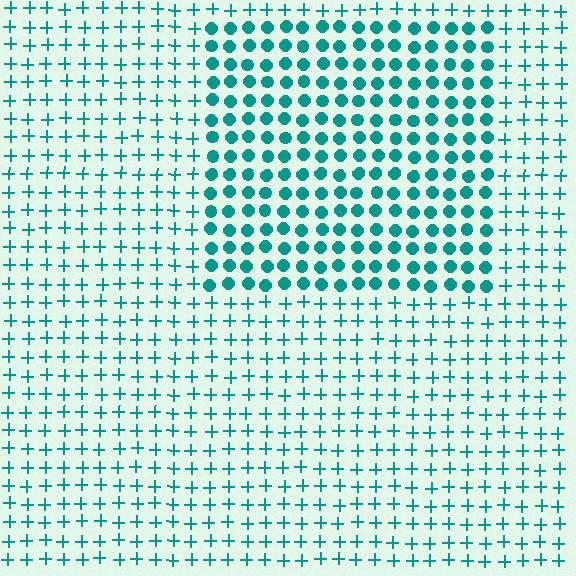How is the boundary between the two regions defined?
The boundary is defined by a change in element shape: circles inside vs. plus signs outside. All elements share the same color and spacing.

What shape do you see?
I see a rectangle.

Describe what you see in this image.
The image is filled with small teal elements arranged in a uniform grid. A rectangle-shaped region contains circles, while the surrounding area contains plus signs. The boundary is defined purely by the change in element shape.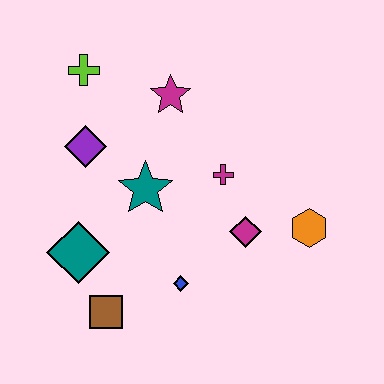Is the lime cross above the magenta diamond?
Yes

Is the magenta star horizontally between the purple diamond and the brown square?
No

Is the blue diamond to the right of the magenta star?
Yes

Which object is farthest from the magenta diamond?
The lime cross is farthest from the magenta diamond.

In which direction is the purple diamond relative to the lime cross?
The purple diamond is below the lime cross.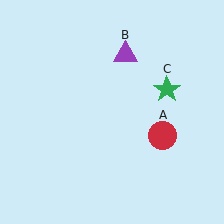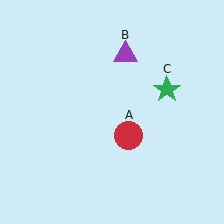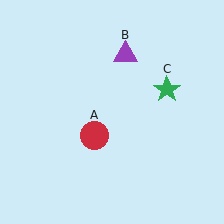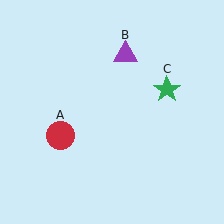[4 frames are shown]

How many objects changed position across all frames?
1 object changed position: red circle (object A).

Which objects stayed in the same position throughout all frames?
Purple triangle (object B) and green star (object C) remained stationary.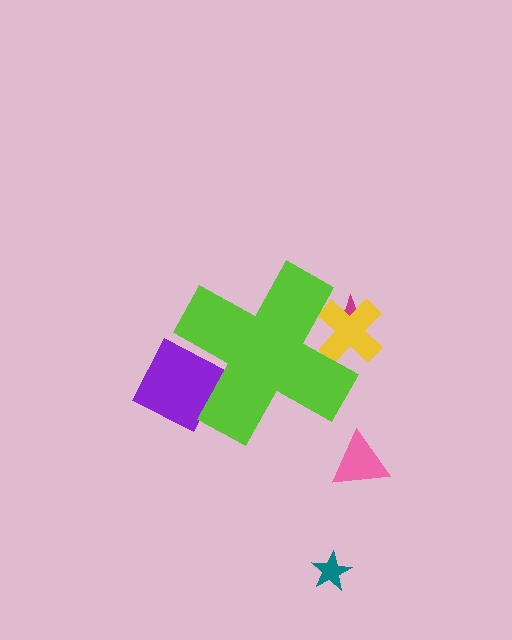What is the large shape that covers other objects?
A lime cross.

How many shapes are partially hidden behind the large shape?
3 shapes are partially hidden.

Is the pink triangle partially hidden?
No, the pink triangle is fully visible.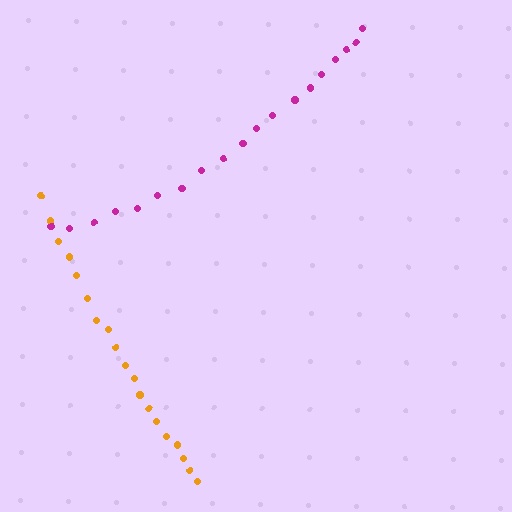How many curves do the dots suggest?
There are 2 distinct paths.